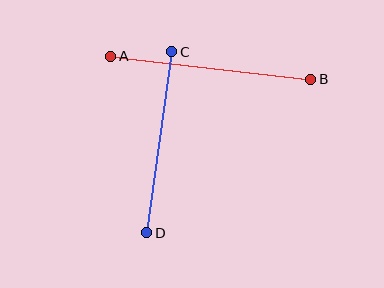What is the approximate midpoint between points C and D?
The midpoint is at approximately (159, 142) pixels.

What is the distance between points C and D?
The distance is approximately 183 pixels.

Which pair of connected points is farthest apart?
Points A and B are farthest apart.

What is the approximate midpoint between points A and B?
The midpoint is at approximately (211, 68) pixels.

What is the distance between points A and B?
The distance is approximately 201 pixels.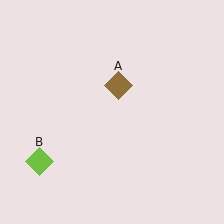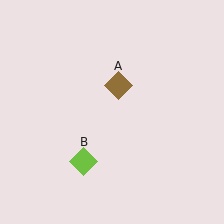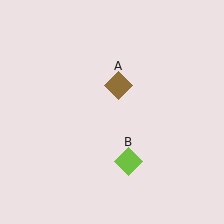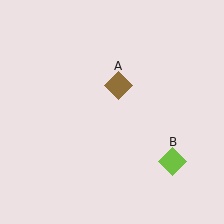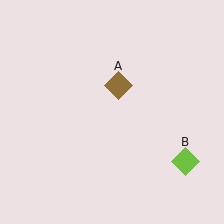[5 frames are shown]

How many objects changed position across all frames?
1 object changed position: lime diamond (object B).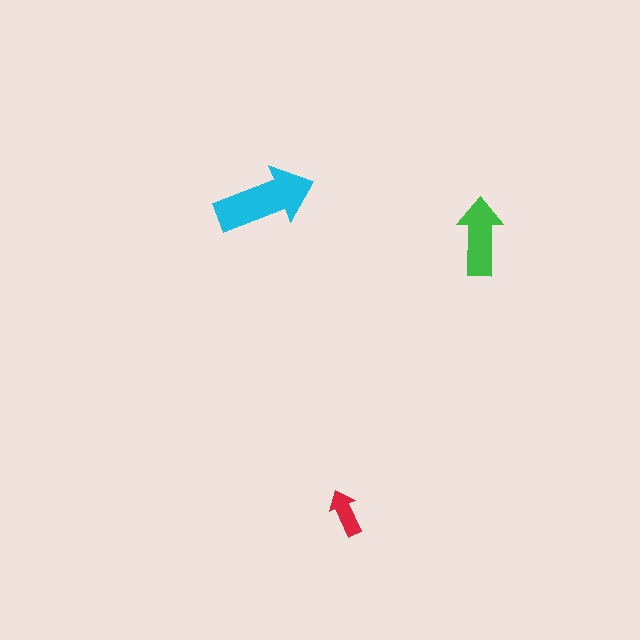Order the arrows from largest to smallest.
the cyan one, the green one, the red one.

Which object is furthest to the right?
The green arrow is rightmost.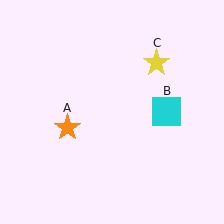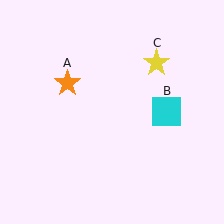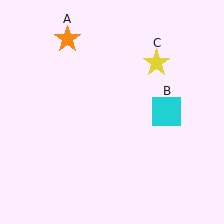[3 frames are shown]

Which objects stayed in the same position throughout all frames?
Cyan square (object B) and yellow star (object C) remained stationary.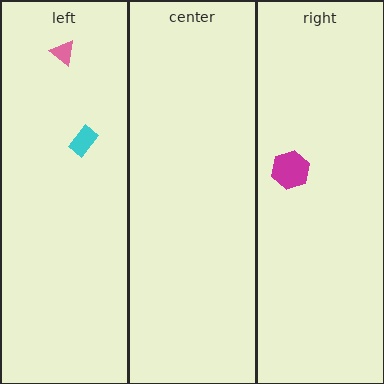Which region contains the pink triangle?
The left region.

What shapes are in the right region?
The magenta hexagon.